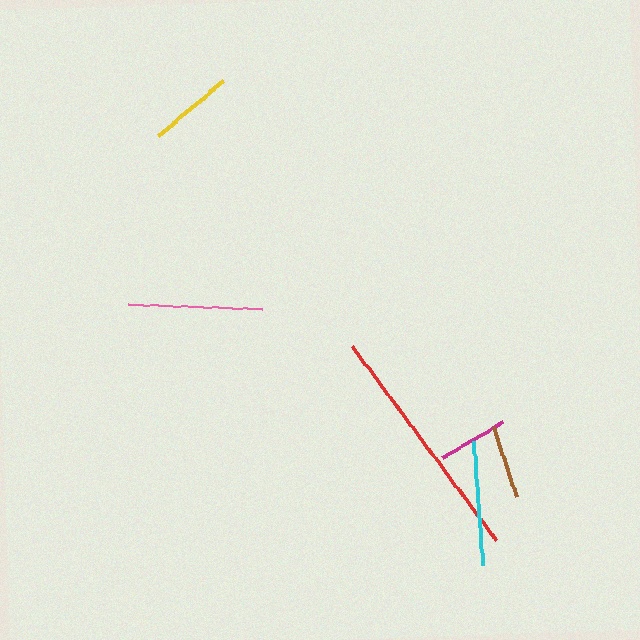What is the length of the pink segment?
The pink segment is approximately 134 pixels long.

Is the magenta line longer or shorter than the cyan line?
The cyan line is longer than the magenta line.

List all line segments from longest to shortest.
From longest to shortest: red, pink, cyan, yellow, brown, magenta.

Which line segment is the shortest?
The magenta line is the shortest at approximately 71 pixels.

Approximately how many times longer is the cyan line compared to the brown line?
The cyan line is approximately 1.7 times the length of the brown line.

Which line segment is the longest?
The red line is the longest at approximately 242 pixels.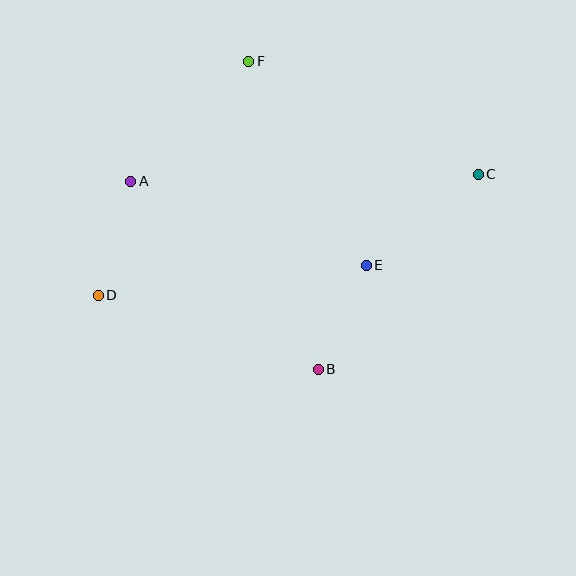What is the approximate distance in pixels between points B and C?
The distance between B and C is approximately 252 pixels.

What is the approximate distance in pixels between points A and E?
The distance between A and E is approximately 250 pixels.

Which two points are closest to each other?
Points B and E are closest to each other.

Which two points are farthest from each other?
Points C and D are farthest from each other.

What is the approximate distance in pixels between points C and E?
The distance between C and E is approximately 144 pixels.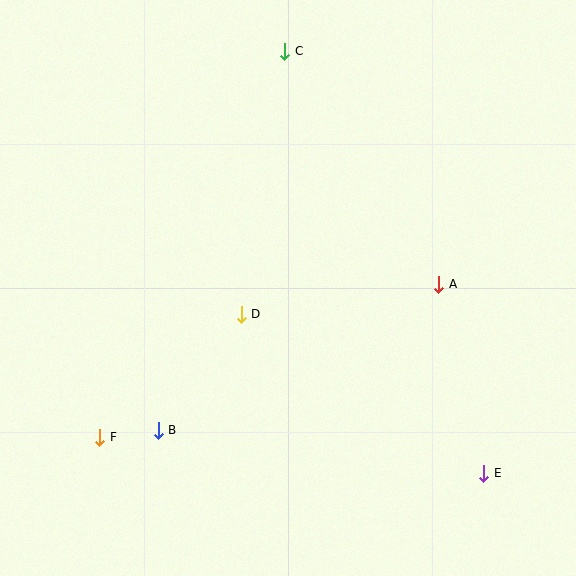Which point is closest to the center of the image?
Point D at (241, 314) is closest to the center.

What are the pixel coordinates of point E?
Point E is at (484, 473).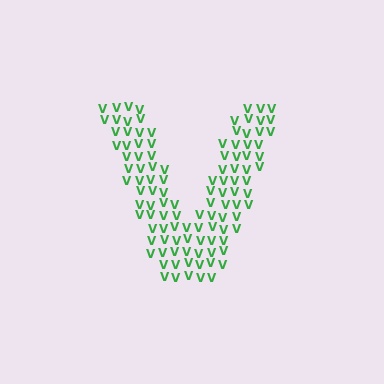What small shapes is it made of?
It is made of small letter V's.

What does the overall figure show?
The overall figure shows the letter V.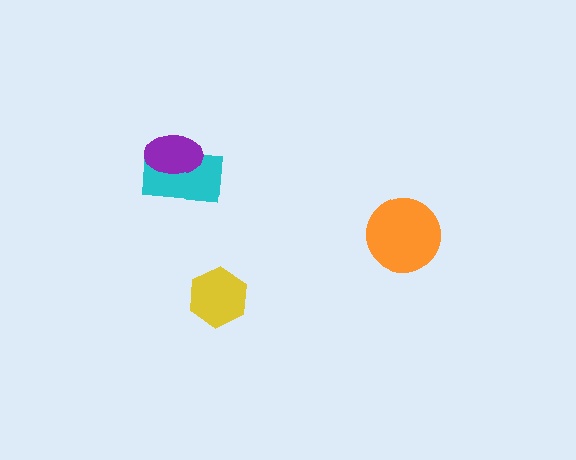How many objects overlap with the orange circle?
0 objects overlap with the orange circle.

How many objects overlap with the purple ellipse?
1 object overlaps with the purple ellipse.